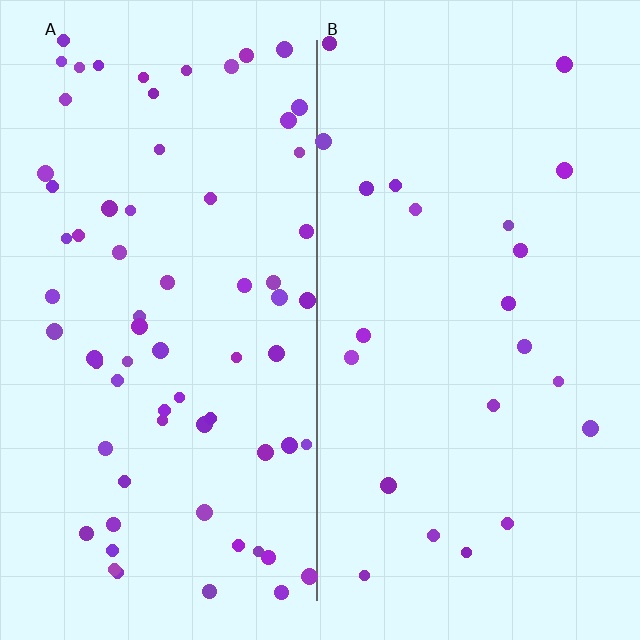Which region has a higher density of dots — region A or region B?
A (the left).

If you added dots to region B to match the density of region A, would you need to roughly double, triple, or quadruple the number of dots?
Approximately triple.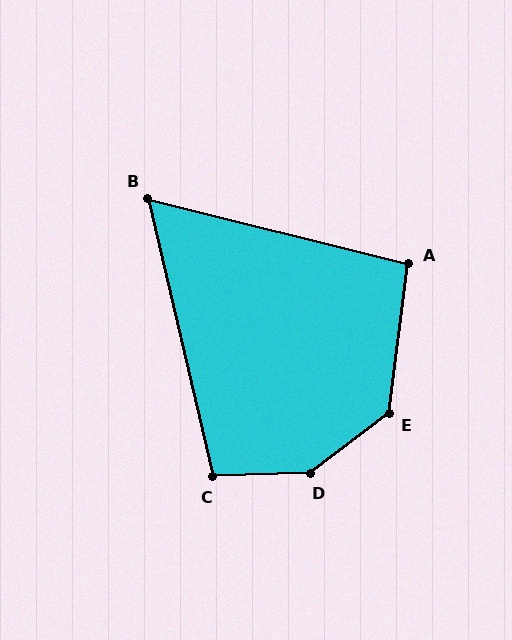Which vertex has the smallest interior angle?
B, at approximately 63 degrees.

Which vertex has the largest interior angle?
D, at approximately 145 degrees.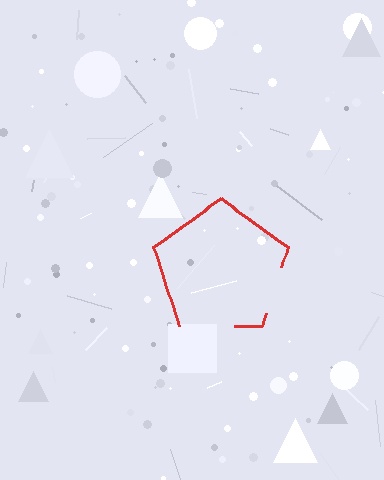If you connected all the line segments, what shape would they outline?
They would outline a pentagon.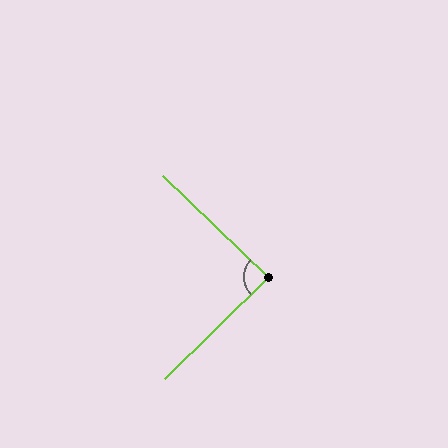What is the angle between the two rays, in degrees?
Approximately 88 degrees.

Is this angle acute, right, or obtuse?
It is approximately a right angle.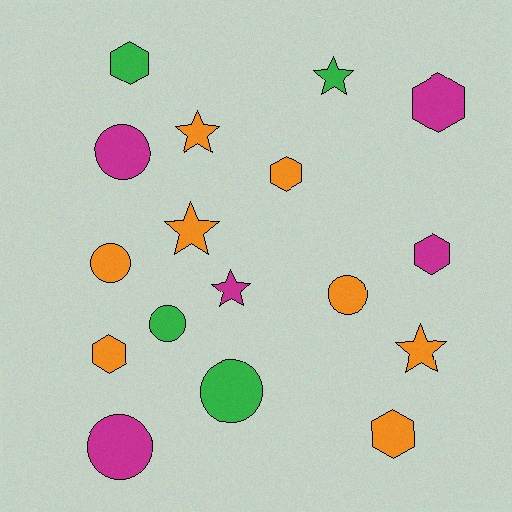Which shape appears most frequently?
Circle, with 6 objects.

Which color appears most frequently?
Orange, with 8 objects.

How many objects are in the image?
There are 17 objects.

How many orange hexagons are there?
There are 3 orange hexagons.